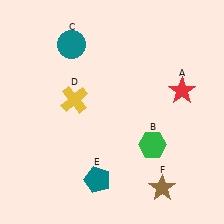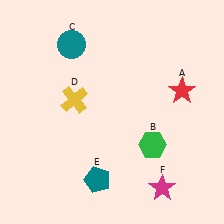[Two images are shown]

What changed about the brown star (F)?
In Image 1, F is brown. In Image 2, it changed to magenta.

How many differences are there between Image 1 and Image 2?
There is 1 difference between the two images.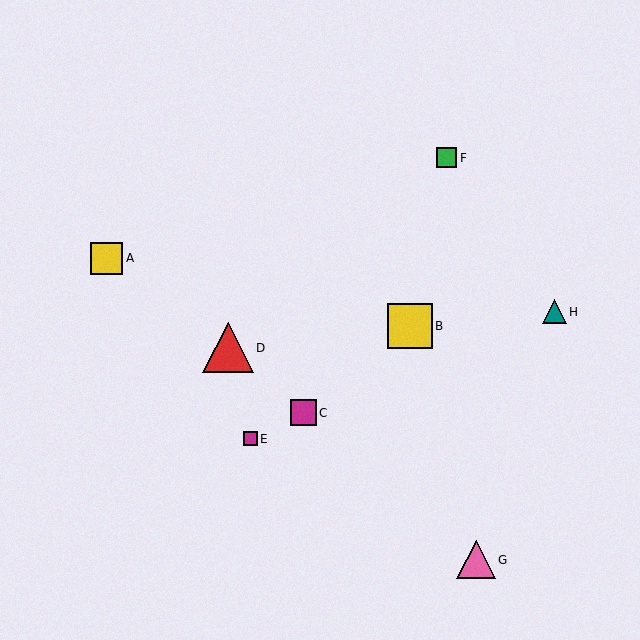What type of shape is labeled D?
Shape D is a red triangle.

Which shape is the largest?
The red triangle (labeled D) is the largest.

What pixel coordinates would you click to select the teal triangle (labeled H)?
Click at (554, 312) to select the teal triangle H.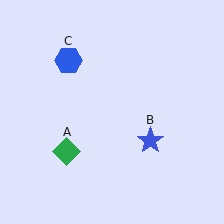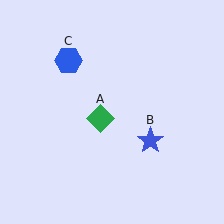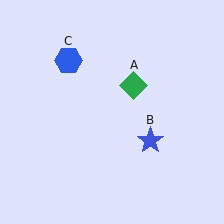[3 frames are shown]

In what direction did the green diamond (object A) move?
The green diamond (object A) moved up and to the right.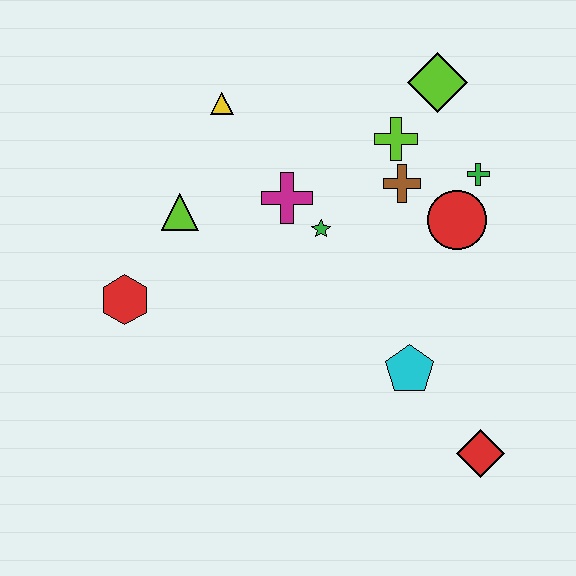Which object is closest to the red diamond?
The cyan pentagon is closest to the red diamond.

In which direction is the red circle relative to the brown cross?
The red circle is to the right of the brown cross.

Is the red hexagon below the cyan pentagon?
No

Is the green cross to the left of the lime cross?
No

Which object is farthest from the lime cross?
The red diamond is farthest from the lime cross.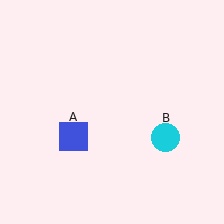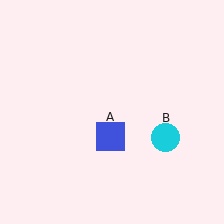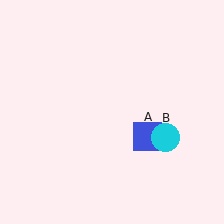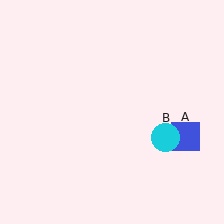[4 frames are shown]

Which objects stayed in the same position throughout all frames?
Cyan circle (object B) remained stationary.